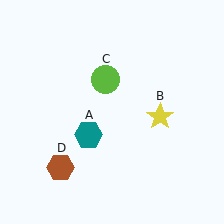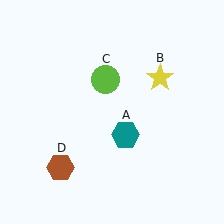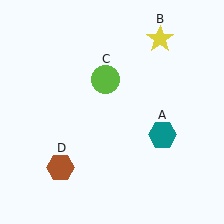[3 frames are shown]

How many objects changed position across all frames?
2 objects changed position: teal hexagon (object A), yellow star (object B).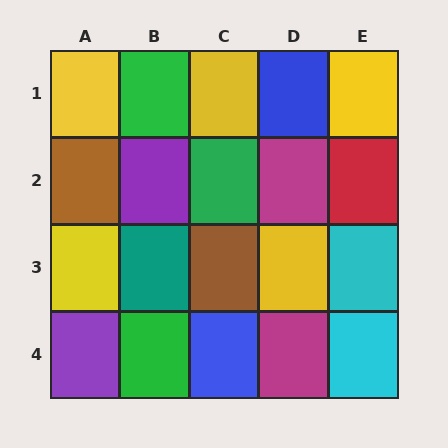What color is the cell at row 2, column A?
Brown.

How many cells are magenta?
2 cells are magenta.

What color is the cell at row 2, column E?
Red.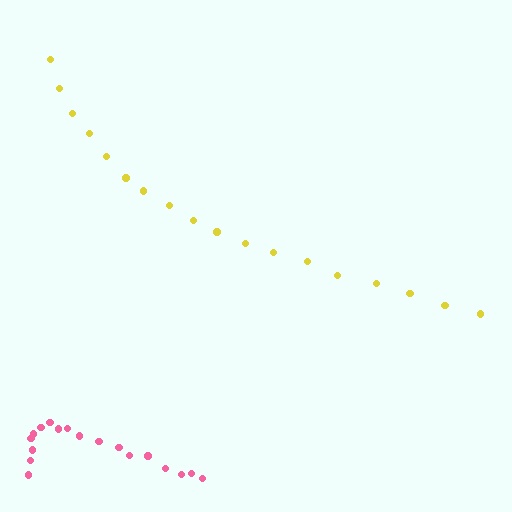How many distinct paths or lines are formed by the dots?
There are 2 distinct paths.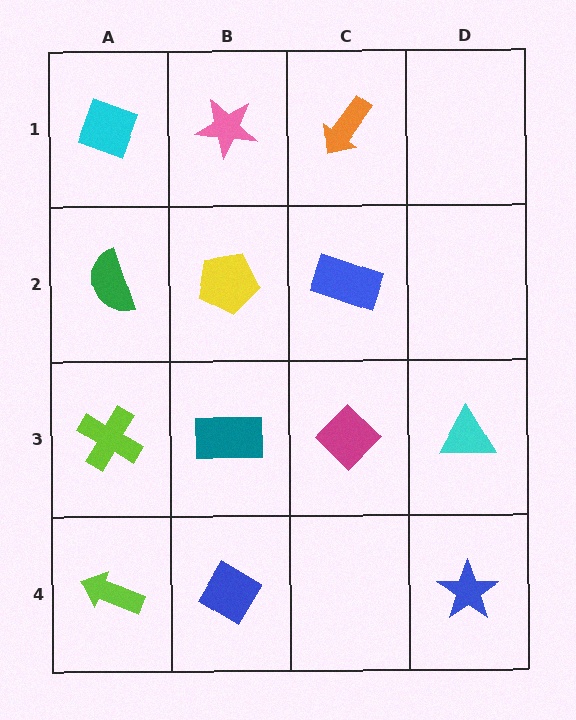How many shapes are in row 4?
3 shapes.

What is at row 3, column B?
A teal rectangle.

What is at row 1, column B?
A pink star.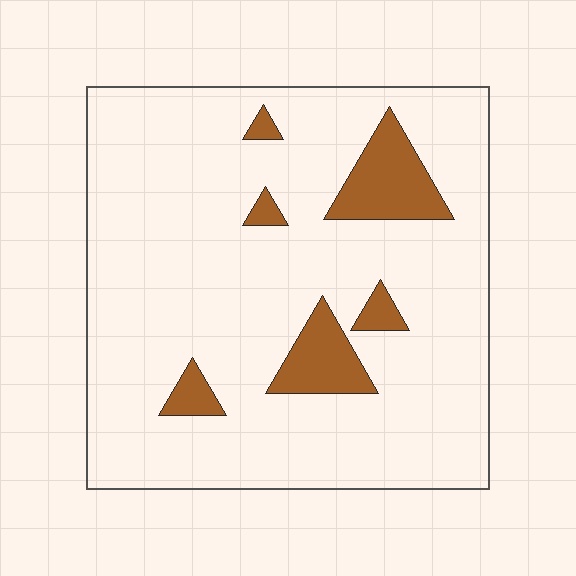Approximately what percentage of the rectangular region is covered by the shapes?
Approximately 10%.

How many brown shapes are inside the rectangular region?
6.